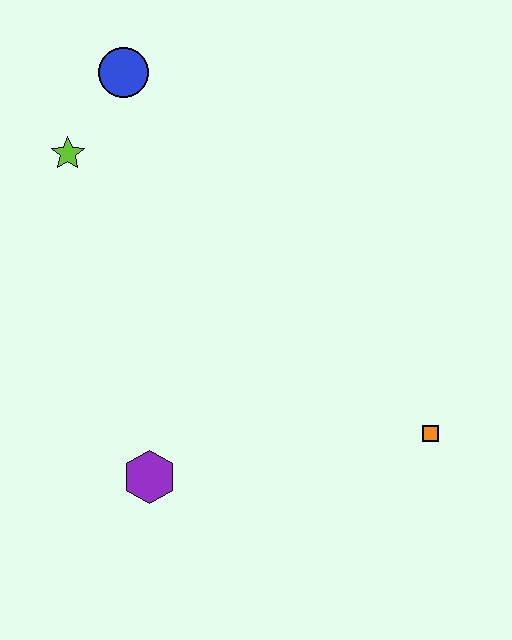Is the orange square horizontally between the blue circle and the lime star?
No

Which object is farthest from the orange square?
The blue circle is farthest from the orange square.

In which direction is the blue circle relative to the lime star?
The blue circle is above the lime star.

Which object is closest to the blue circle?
The lime star is closest to the blue circle.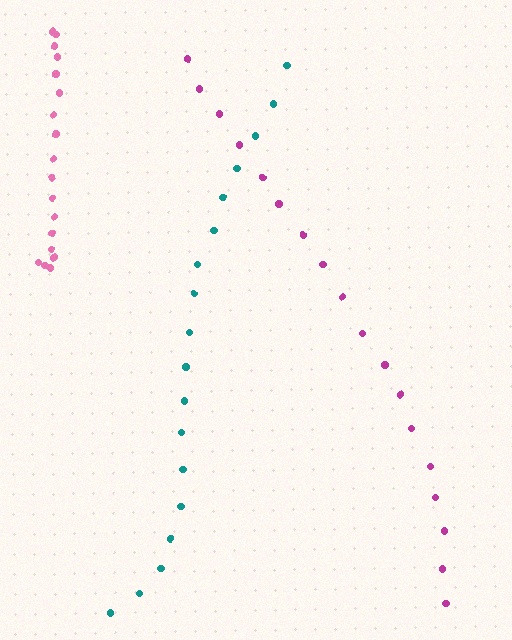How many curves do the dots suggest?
There are 3 distinct paths.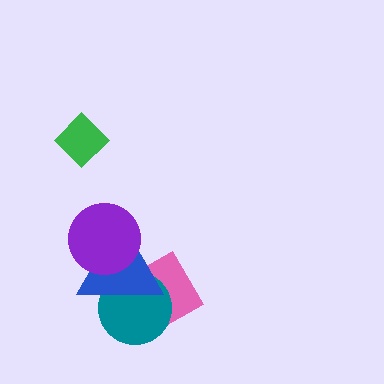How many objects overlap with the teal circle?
2 objects overlap with the teal circle.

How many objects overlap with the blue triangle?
3 objects overlap with the blue triangle.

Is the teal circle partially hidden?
Yes, it is partially covered by another shape.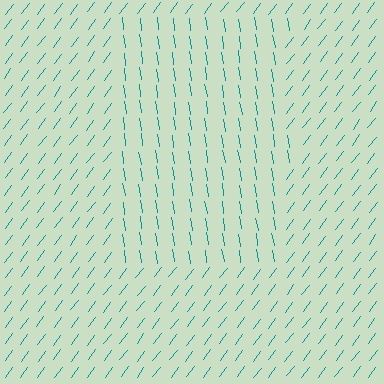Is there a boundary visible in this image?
Yes, there is a texture boundary formed by a change in line orientation.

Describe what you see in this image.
The image is filled with small teal line segments. A rectangle region in the image has lines oriented differently from the surrounding lines, creating a visible texture boundary.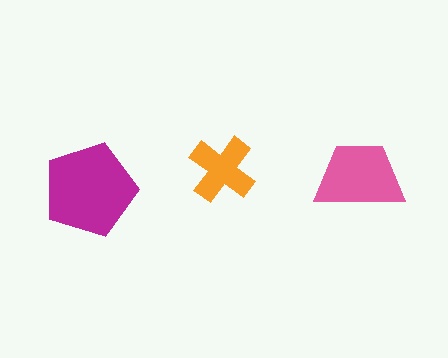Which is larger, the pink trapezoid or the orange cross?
The pink trapezoid.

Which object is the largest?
The magenta pentagon.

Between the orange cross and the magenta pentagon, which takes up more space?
The magenta pentagon.